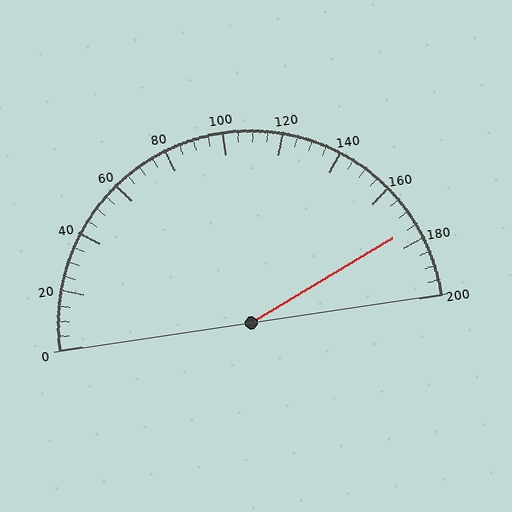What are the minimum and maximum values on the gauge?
The gauge ranges from 0 to 200.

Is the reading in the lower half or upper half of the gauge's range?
The reading is in the upper half of the range (0 to 200).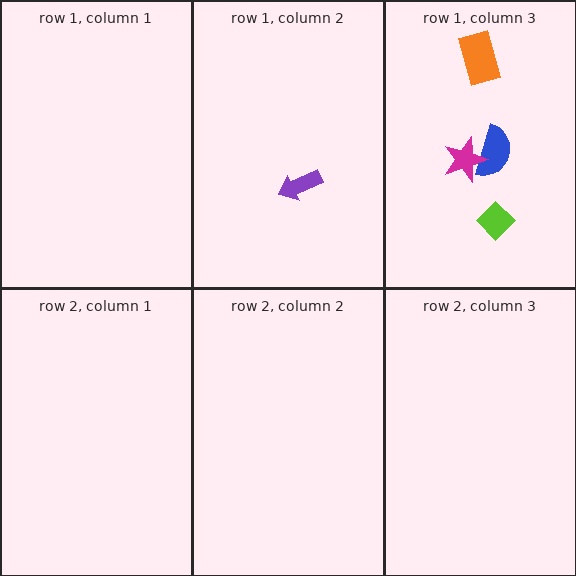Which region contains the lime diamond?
The row 1, column 3 region.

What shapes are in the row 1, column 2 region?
The purple arrow.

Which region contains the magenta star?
The row 1, column 3 region.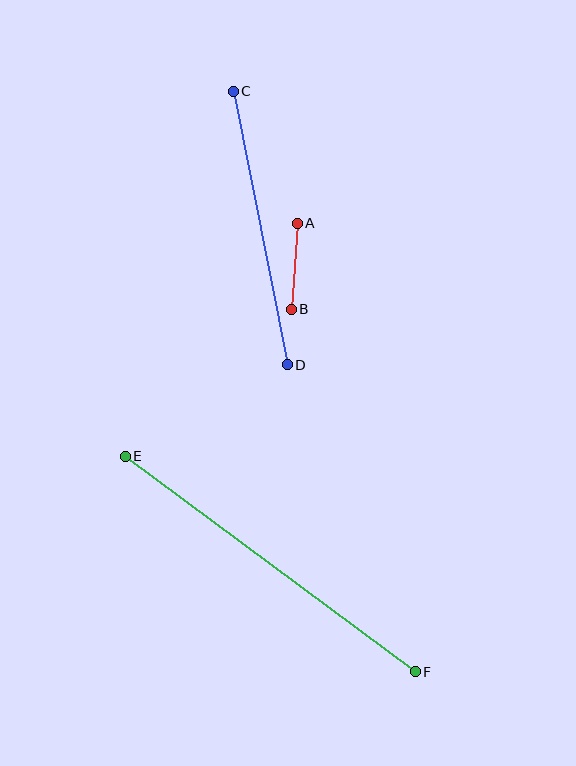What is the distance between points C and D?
The distance is approximately 279 pixels.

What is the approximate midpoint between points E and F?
The midpoint is at approximately (270, 564) pixels.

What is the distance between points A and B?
The distance is approximately 86 pixels.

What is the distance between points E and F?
The distance is approximately 361 pixels.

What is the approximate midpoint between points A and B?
The midpoint is at approximately (294, 266) pixels.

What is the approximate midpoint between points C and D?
The midpoint is at approximately (260, 228) pixels.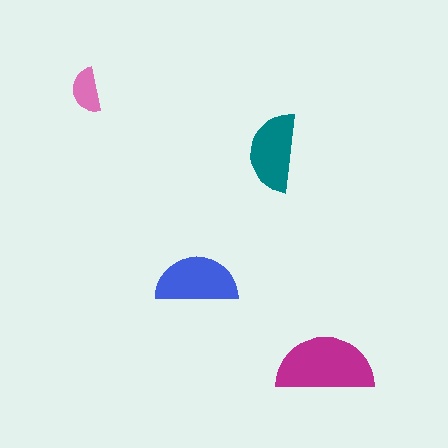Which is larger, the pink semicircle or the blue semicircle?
The blue one.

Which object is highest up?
The pink semicircle is topmost.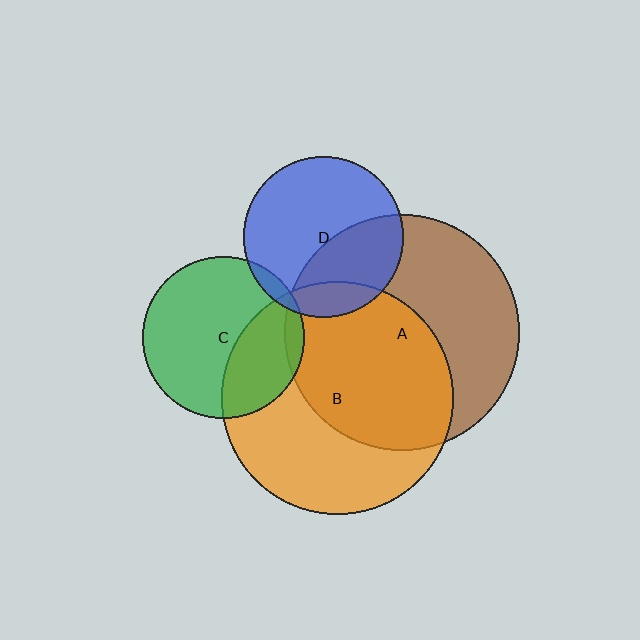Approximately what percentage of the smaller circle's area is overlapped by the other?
Approximately 5%.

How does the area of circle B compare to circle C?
Approximately 2.1 times.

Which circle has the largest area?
Circle A (brown).